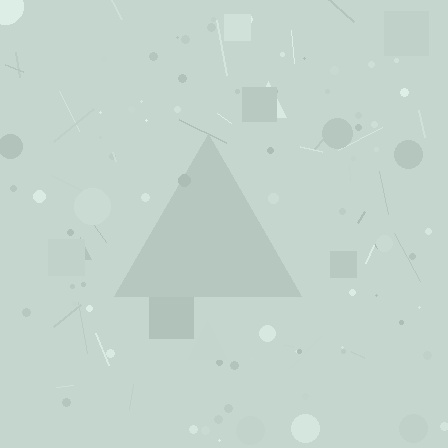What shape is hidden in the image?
A triangle is hidden in the image.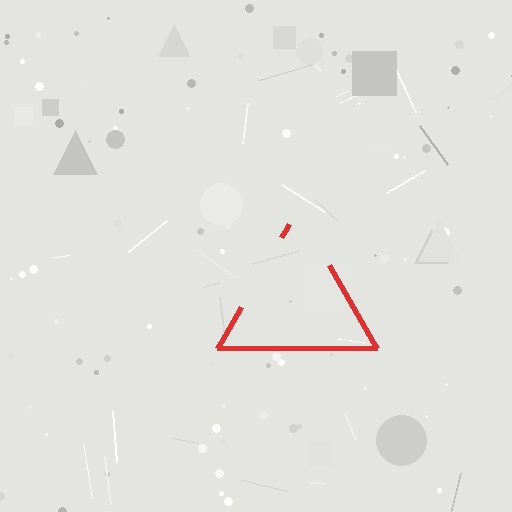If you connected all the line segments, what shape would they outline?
They would outline a triangle.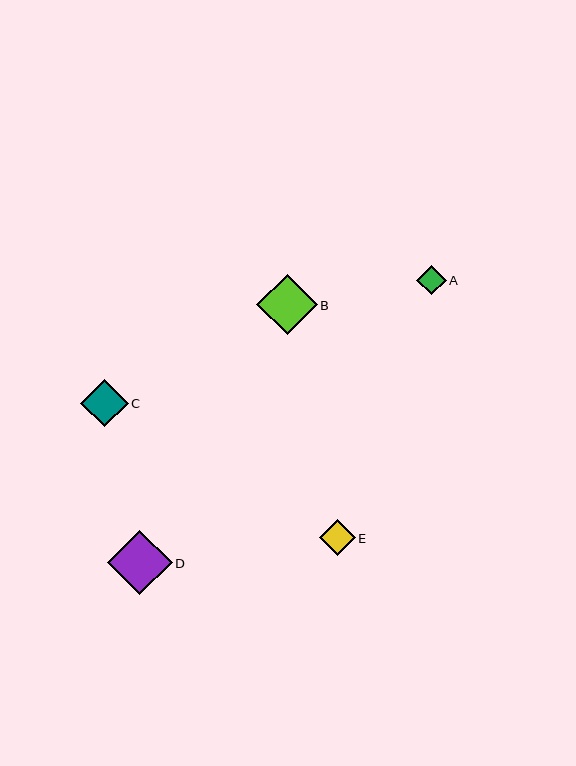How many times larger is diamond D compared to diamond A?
Diamond D is approximately 2.2 times the size of diamond A.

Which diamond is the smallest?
Diamond A is the smallest with a size of approximately 30 pixels.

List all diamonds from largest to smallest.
From largest to smallest: D, B, C, E, A.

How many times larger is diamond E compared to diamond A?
Diamond E is approximately 1.2 times the size of diamond A.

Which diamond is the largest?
Diamond D is the largest with a size of approximately 64 pixels.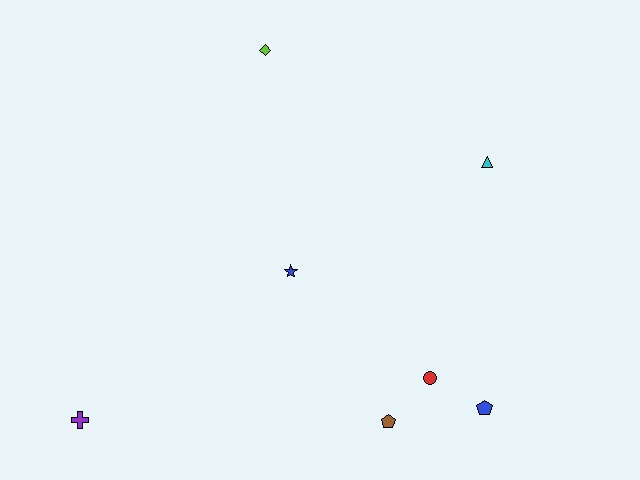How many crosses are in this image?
There is 1 cross.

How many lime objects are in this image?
There is 1 lime object.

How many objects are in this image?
There are 7 objects.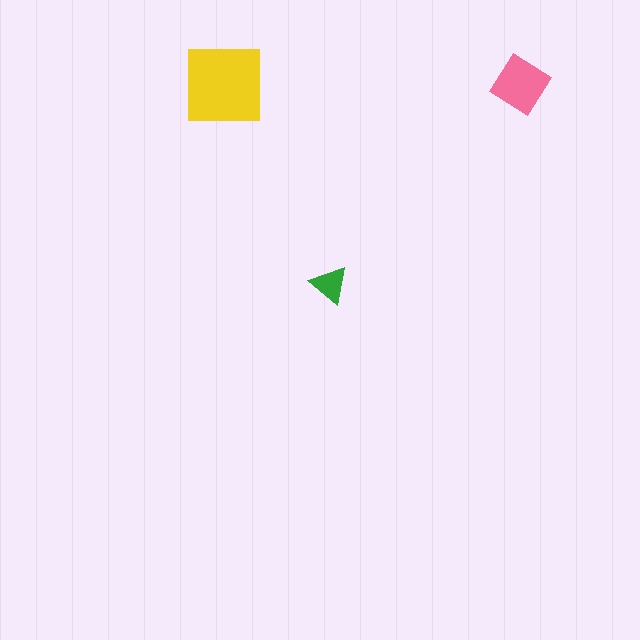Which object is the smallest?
The green triangle.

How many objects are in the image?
There are 3 objects in the image.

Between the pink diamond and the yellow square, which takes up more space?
The yellow square.